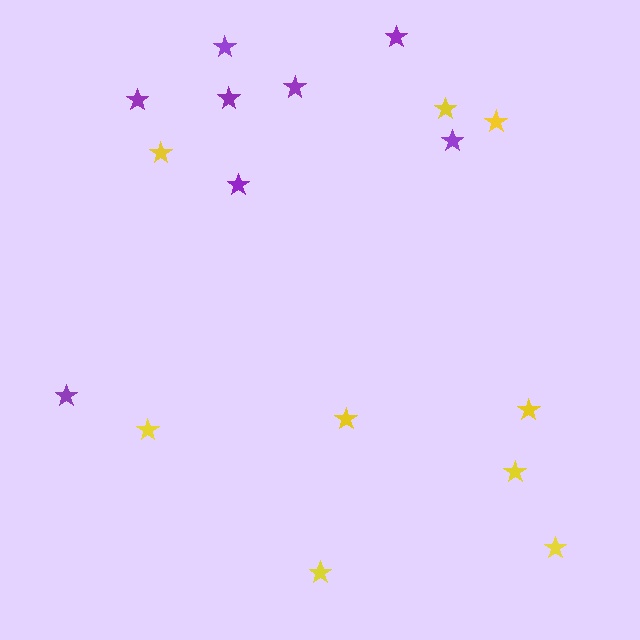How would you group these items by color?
There are 2 groups: one group of purple stars (8) and one group of yellow stars (9).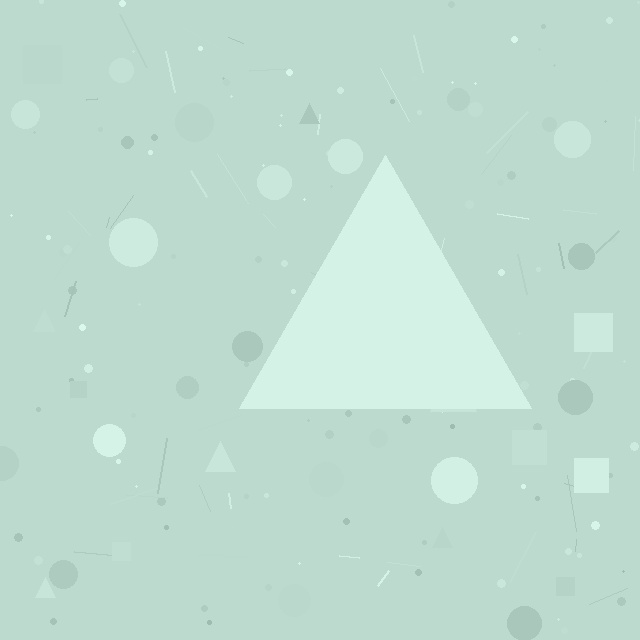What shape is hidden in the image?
A triangle is hidden in the image.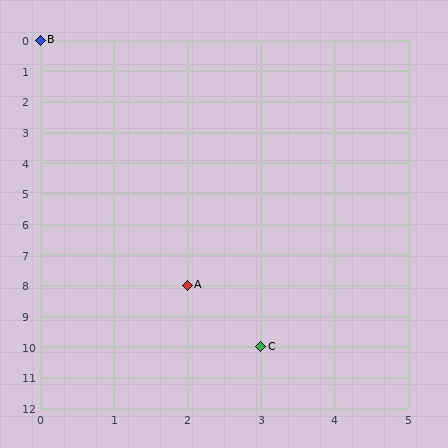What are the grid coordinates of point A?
Point A is at grid coordinates (2, 8).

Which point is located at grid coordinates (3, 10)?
Point C is at (3, 10).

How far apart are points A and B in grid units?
Points A and B are 2 columns and 8 rows apart (about 8.2 grid units diagonally).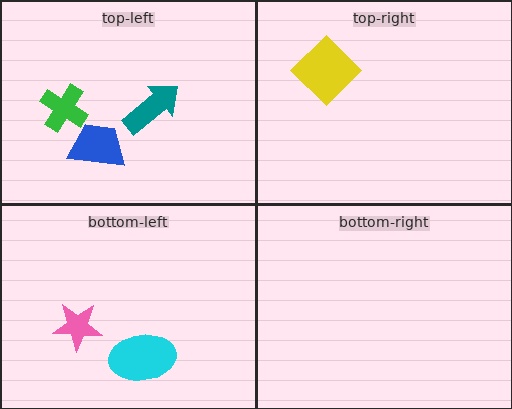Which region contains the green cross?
The top-left region.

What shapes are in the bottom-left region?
The cyan ellipse, the pink star.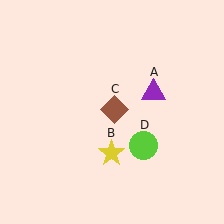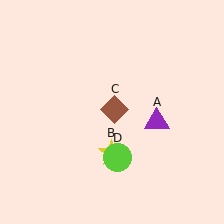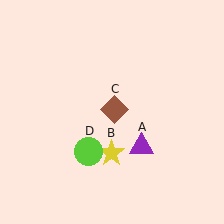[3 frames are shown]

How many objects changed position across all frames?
2 objects changed position: purple triangle (object A), lime circle (object D).